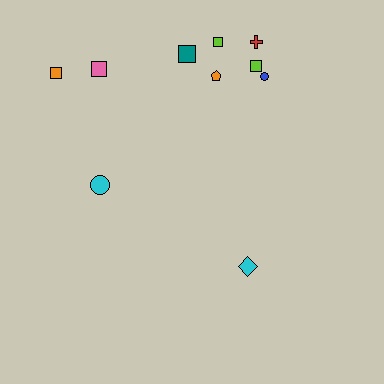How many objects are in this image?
There are 10 objects.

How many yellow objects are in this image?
There are no yellow objects.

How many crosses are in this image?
There is 1 cross.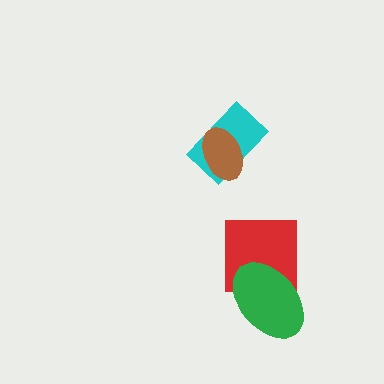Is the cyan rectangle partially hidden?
Yes, it is partially covered by another shape.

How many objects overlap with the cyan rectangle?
1 object overlaps with the cyan rectangle.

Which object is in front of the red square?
The green ellipse is in front of the red square.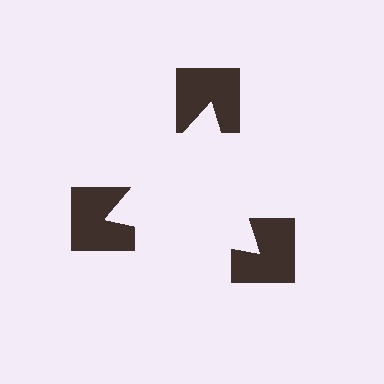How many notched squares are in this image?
There are 3 — one at each vertex of the illusory triangle.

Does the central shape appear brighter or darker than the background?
It typically appears slightly brighter than the background, even though no actual brightness change is drawn.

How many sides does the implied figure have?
3 sides.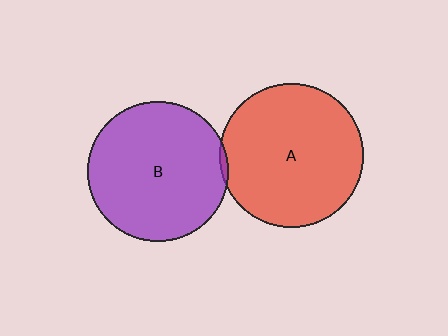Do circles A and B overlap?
Yes.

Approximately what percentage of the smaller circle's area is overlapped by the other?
Approximately 5%.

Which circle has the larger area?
Circle A (red).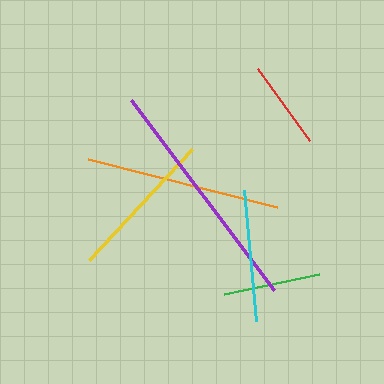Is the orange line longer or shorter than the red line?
The orange line is longer than the red line.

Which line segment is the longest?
The purple line is the longest at approximately 238 pixels.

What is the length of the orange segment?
The orange segment is approximately 195 pixels long.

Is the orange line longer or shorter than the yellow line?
The orange line is longer than the yellow line.